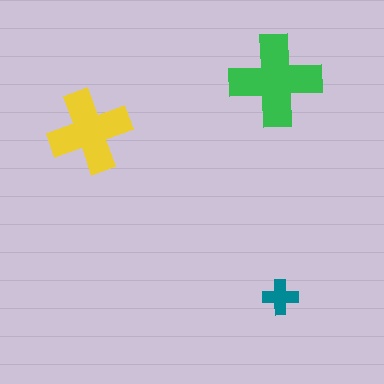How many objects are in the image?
There are 3 objects in the image.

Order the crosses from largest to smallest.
the green one, the yellow one, the teal one.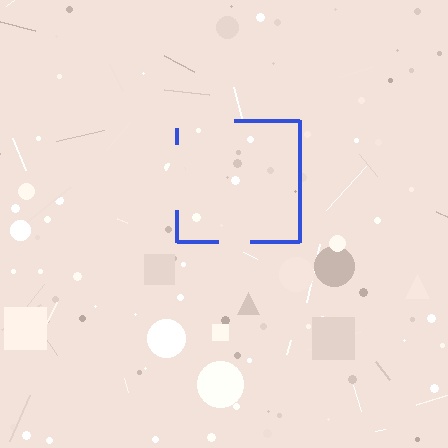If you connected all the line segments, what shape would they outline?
They would outline a square.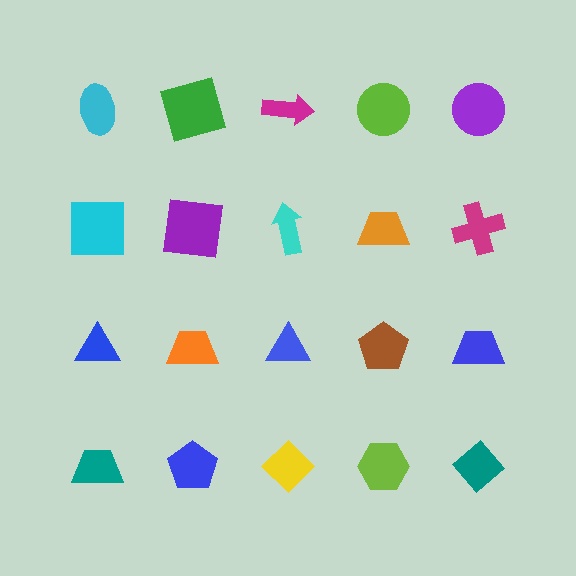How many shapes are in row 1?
5 shapes.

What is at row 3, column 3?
A blue triangle.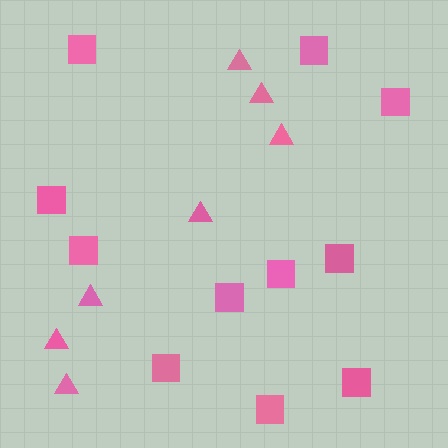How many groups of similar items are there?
There are 2 groups: one group of triangles (7) and one group of squares (11).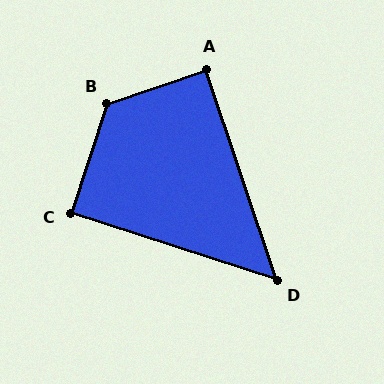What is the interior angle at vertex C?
Approximately 90 degrees (approximately right).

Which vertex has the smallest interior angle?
D, at approximately 53 degrees.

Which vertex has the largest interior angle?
B, at approximately 127 degrees.